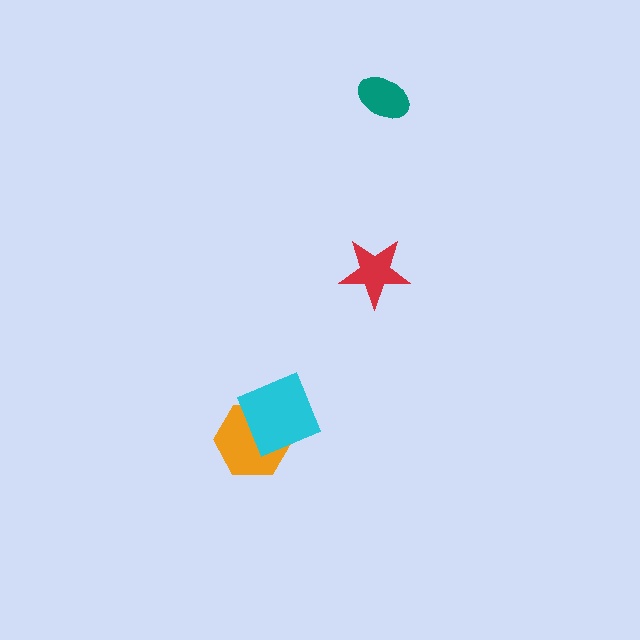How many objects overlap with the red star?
0 objects overlap with the red star.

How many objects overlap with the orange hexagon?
1 object overlaps with the orange hexagon.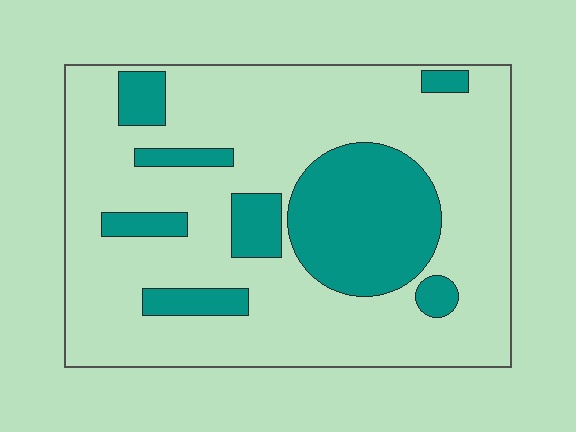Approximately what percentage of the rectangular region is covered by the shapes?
Approximately 25%.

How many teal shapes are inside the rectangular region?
8.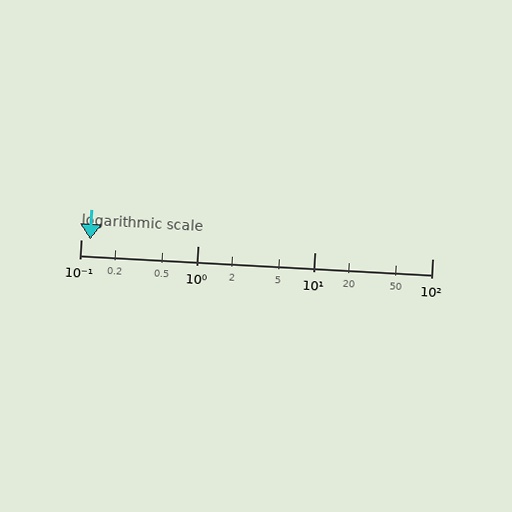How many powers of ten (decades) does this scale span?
The scale spans 3 decades, from 0.1 to 100.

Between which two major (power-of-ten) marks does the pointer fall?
The pointer is between 0.1 and 1.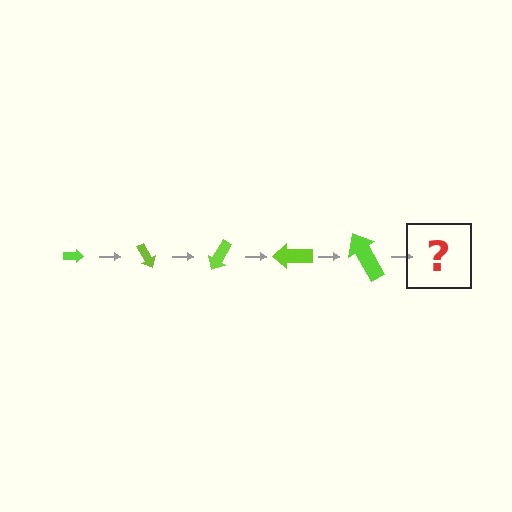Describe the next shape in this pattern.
It should be an arrow, larger than the previous one and rotated 300 degrees from the start.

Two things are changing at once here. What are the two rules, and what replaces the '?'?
The two rules are that the arrow grows larger each step and it rotates 60 degrees each step. The '?' should be an arrow, larger than the previous one and rotated 300 degrees from the start.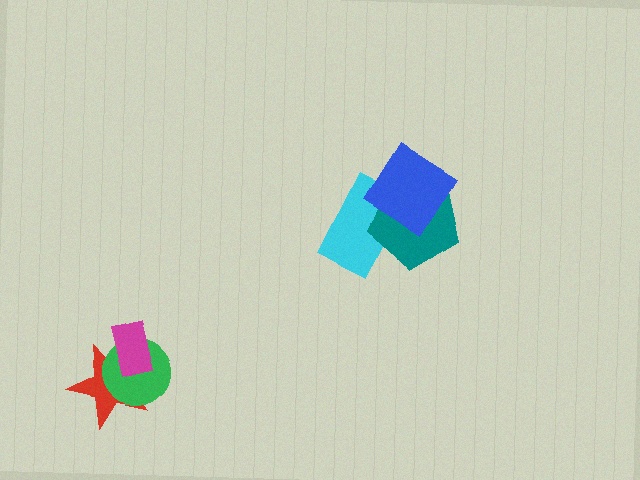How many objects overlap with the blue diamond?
2 objects overlap with the blue diamond.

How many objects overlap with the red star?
2 objects overlap with the red star.